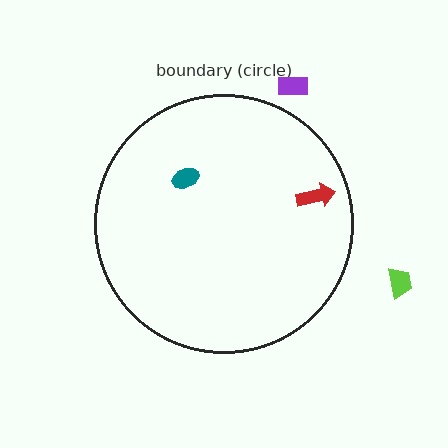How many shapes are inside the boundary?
2 inside, 2 outside.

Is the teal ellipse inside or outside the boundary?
Inside.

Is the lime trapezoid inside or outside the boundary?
Outside.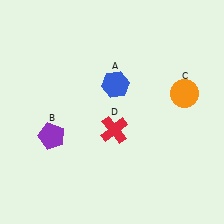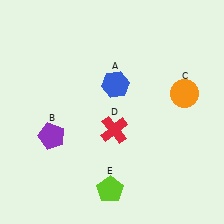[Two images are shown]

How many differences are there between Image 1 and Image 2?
There is 1 difference between the two images.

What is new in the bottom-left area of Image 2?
A lime pentagon (E) was added in the bottom-left area of Image 2.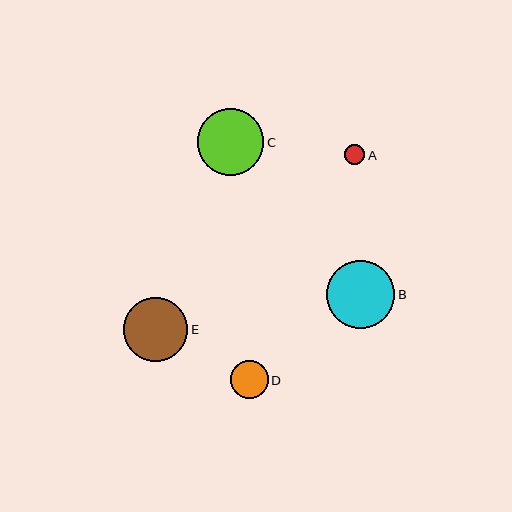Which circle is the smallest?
Circle A is the smallest with a size of approximately 20 pixels.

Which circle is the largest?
Circle B is the largest with a size of approximately 68 pixels.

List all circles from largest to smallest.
From largest to smallest: B, C, E, D, A.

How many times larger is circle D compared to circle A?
Circle D is approximately 1.9 times the size of circle A.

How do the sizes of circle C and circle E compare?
Circle C and circle E are approximately the same size.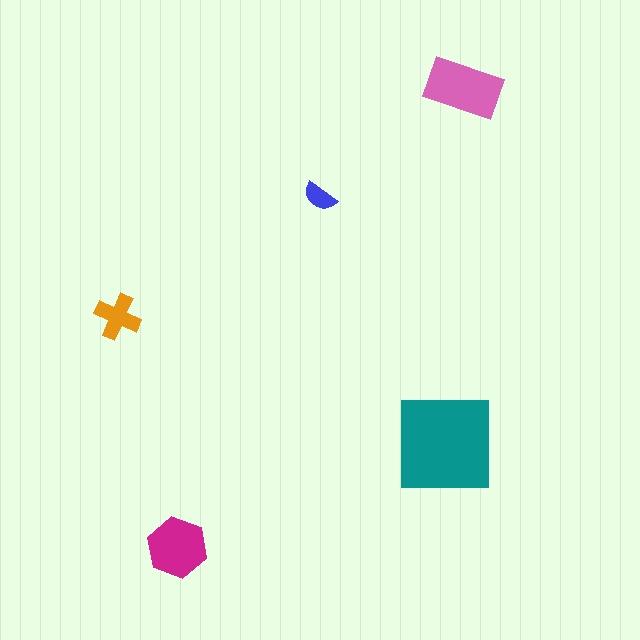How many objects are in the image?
There are 5 objects in the image.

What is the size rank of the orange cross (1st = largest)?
4th.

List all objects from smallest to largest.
The blue semicircle, the orange cross, the magenta hexagon, the pink rectangle, the teal square.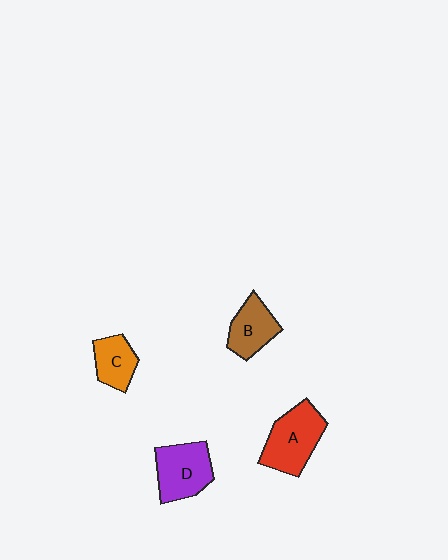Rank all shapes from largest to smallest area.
From largest to smallest: A (red), D (purple), B (brown), C (orange).